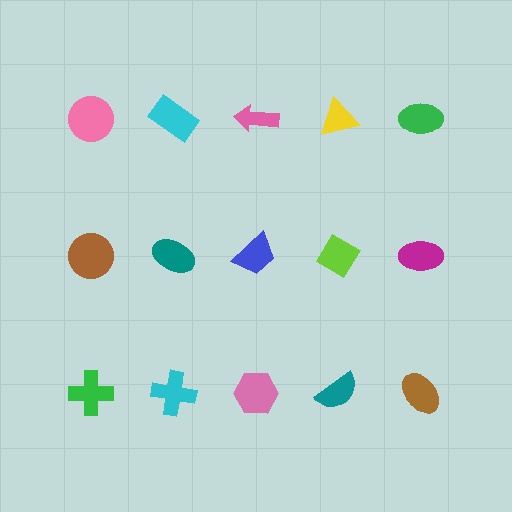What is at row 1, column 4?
A yellow triangle.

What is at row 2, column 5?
A magenta ellipse.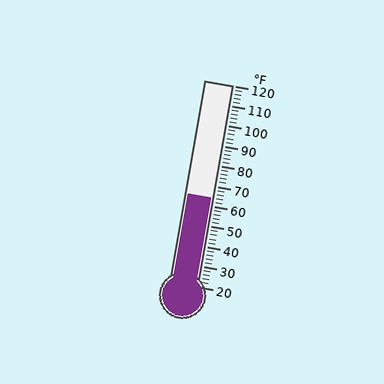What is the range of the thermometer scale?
The thermometer scale ranges from 20°F to 120°F.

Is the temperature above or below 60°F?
The temperature is above 60°F.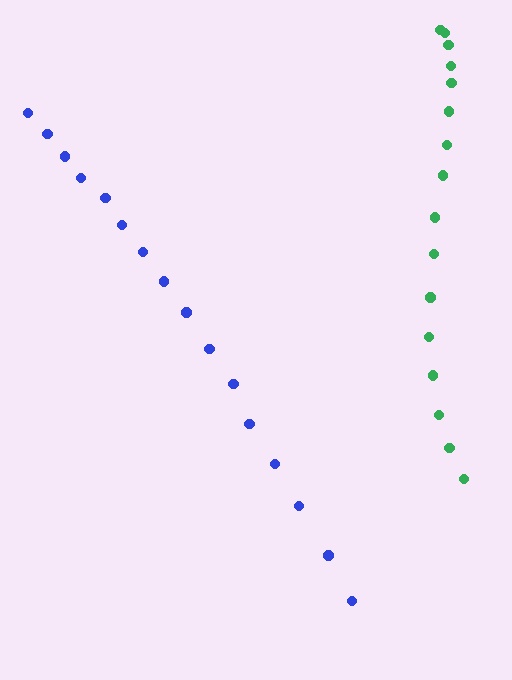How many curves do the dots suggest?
There are 2 distinct paths.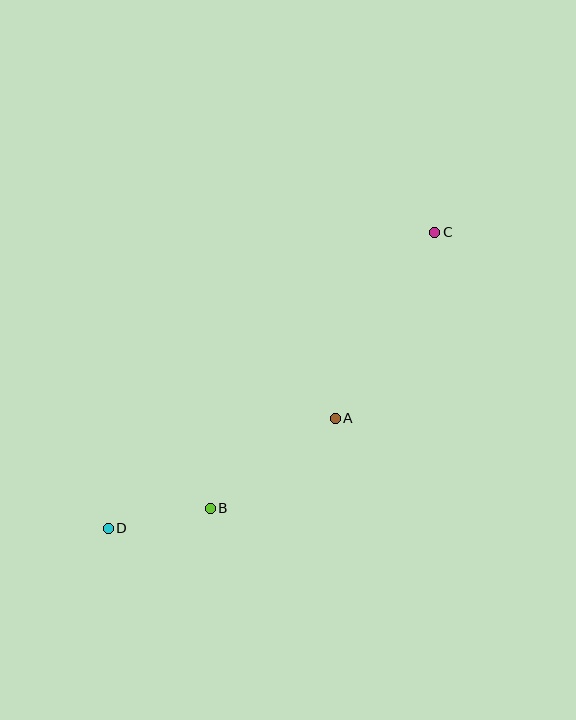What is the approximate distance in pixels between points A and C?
The distance between A and C is approximately 211 pixels.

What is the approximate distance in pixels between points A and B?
The distance between A and B is approximately 154 pixels.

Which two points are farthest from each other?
Points C and D are farthest from each other.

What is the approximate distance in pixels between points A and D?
The distance between A and D is approximately 252 pixels.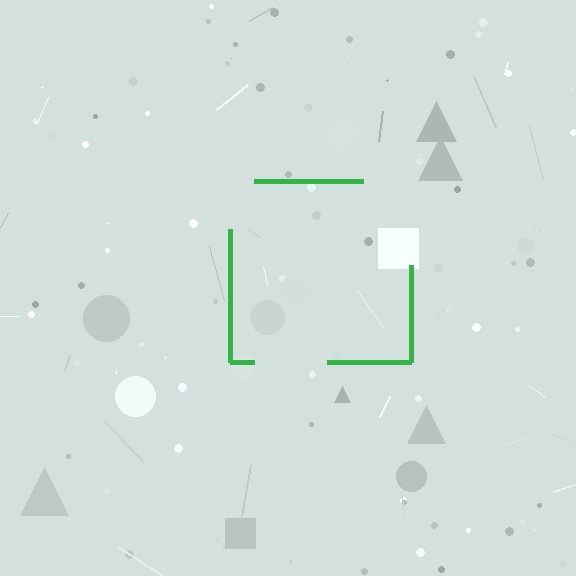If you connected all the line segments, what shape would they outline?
They would outline a square.